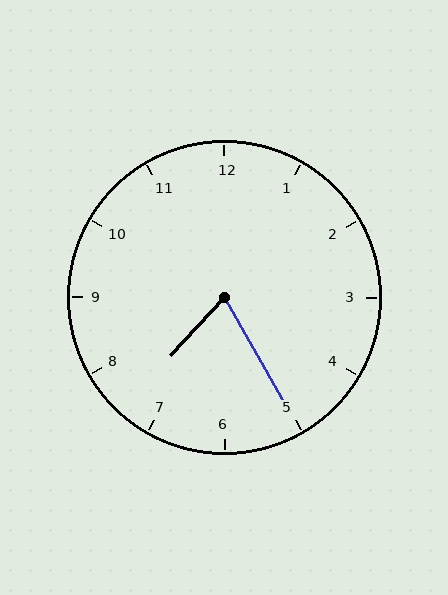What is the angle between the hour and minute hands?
Approximately 72 degrees.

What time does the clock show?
7:25.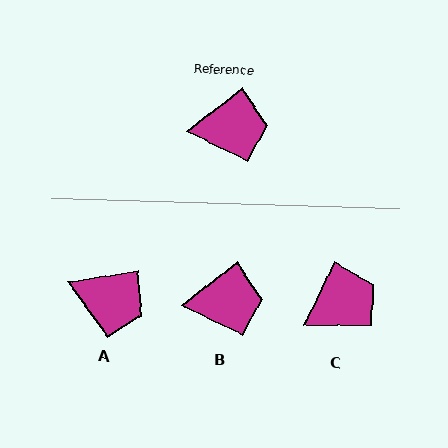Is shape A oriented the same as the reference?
No, it is off by about 29 degrees.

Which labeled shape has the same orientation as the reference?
B.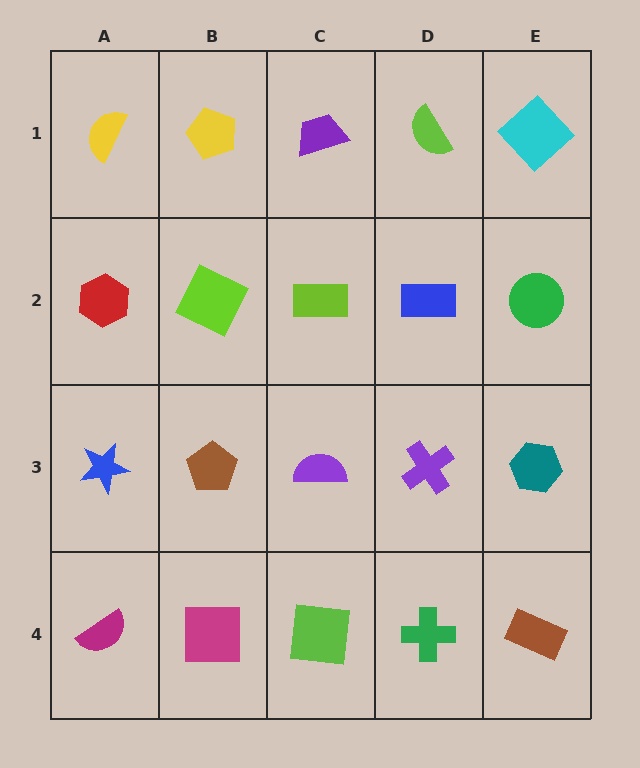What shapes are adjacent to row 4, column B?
A brown pentagon (row 3, column B), a magenta semicircle (row 4, column A), a lime square (row 4, column C).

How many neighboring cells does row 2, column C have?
4.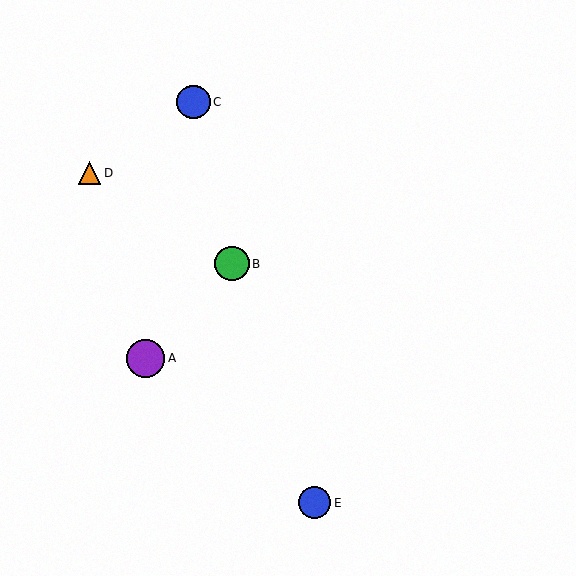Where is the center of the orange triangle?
The center of the orange triangle is at (90, 173).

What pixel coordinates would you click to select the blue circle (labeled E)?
Click at (315, 503) to select the blue circle E.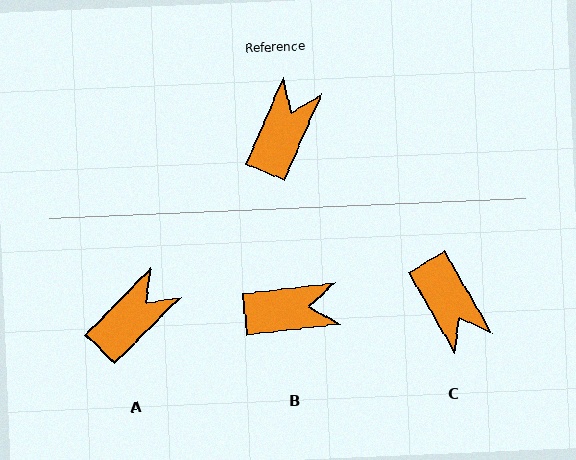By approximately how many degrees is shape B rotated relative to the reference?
Approximately 60 degrees clockwise.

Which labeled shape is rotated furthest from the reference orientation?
C, about 127 degrees away.